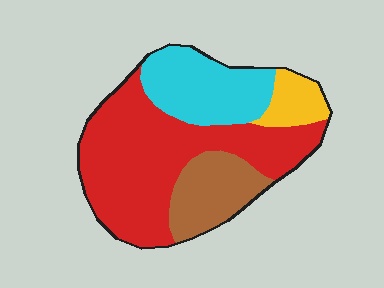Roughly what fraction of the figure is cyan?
Cyan covers around 25% of the figure.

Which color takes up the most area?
Red, at roughly 50%.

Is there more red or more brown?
Red.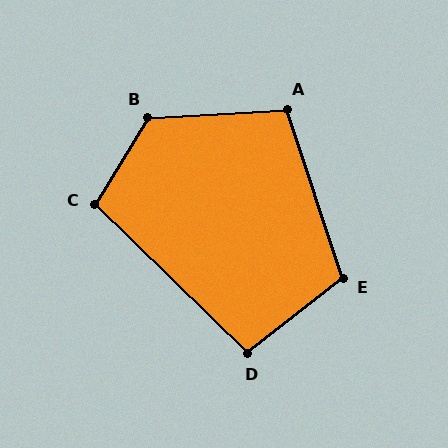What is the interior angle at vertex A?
Approximately 105 degrees (obtuse).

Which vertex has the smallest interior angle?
D, at approximately 98 degrees.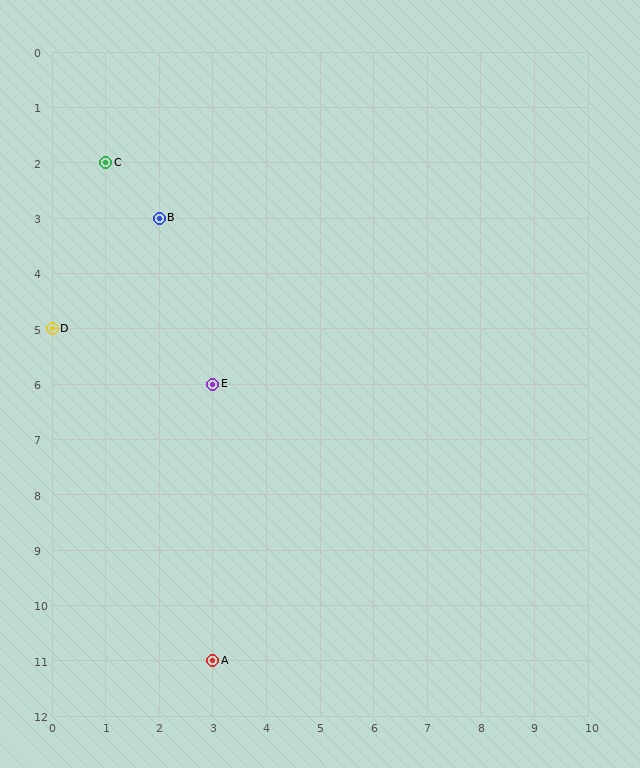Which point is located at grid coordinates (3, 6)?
Point E is at (3, 6).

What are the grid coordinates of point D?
Point D is at grid coordinates (0, 5).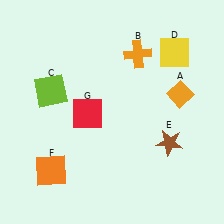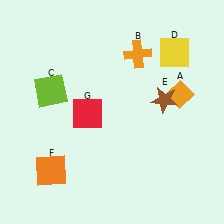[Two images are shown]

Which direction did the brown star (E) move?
The brown star (E) moved up.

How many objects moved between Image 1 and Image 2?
1 object moved between the two images.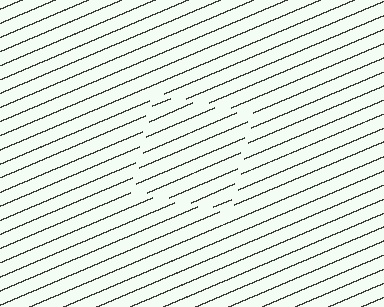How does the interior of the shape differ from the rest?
The interior of the shape contains the same grating, shifted by half a period — the contour is defined by the phase discontinuity where line-ends from the inner and outer gratings abut.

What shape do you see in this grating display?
An illusory square. The interior of the shape contains the same grating, shifted by half a period — the contour is defined by the phase discontinuity where line-ends from the inner and outer gratings abut.